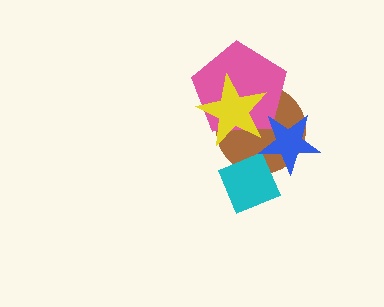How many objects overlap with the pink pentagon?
3 objects overlap with the pink pentagon.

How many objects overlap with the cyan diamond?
2 objects overlap with the cyan diamond.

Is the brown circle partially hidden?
Yes, it is partially covered by another shape.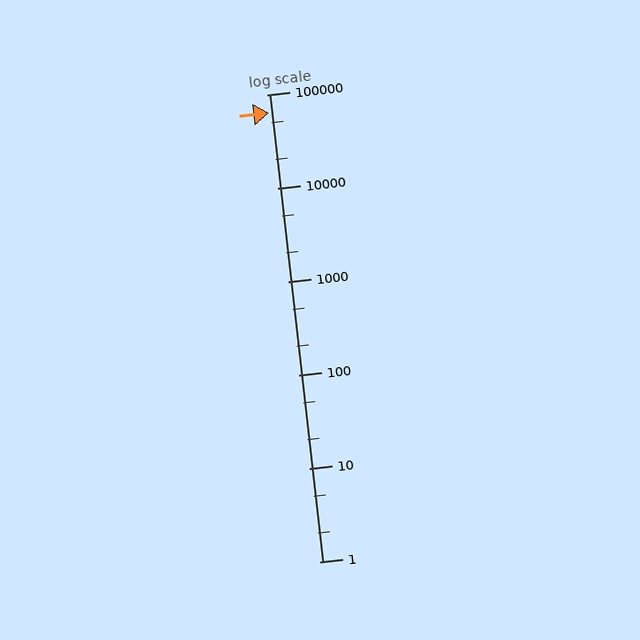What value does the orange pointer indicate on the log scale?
The pointer indicates approximately 64000.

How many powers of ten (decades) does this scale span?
The scale spans 5 decades, from 1 to 100000.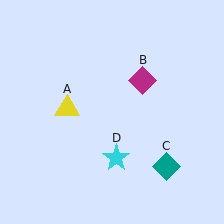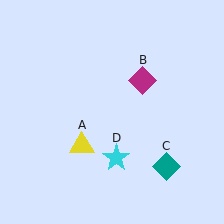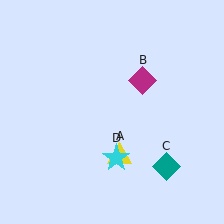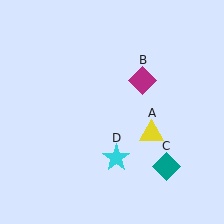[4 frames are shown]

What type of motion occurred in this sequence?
The yellow triangle (object A) rotated counterclockwise around the center of the scene.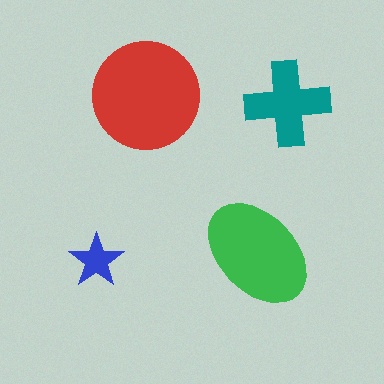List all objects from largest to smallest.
The red circle, the green ellipse, the teal cross, the blue star.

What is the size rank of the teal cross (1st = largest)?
3rd.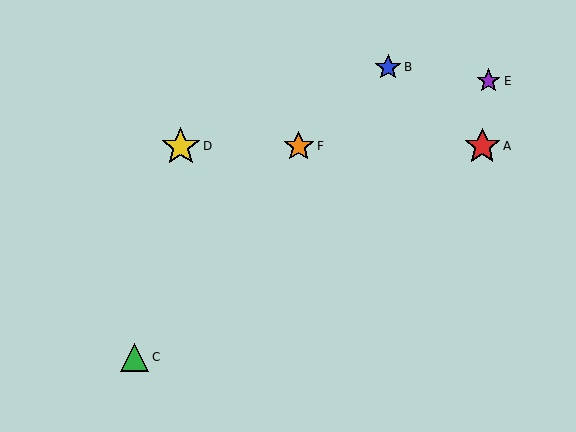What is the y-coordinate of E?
Object E is at y≈81.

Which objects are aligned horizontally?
Objects A, D, F are aligned horizontally.